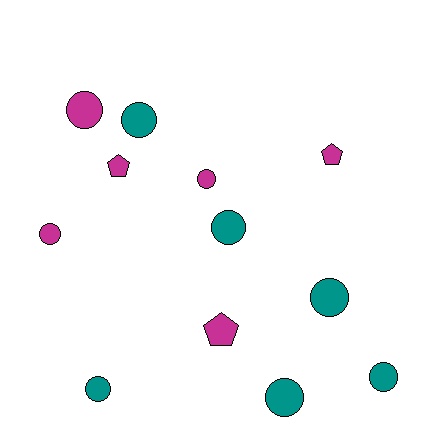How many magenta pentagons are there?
There are 3 magenta pentagons.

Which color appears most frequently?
Teal, with 6 objects.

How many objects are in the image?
There are 12 objects.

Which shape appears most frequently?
Circle, with 9 objects.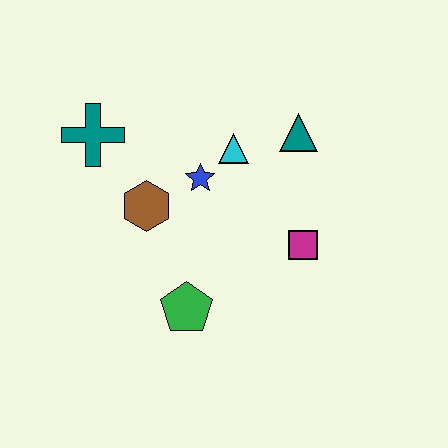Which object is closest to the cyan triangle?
The blue star is closest to the cyan triangle.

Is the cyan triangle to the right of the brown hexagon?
Yes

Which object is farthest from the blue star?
The green pentagon is farthest from the blue star.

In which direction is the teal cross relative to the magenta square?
The teal cross is to the left of the magenta square.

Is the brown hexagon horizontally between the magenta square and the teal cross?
Yes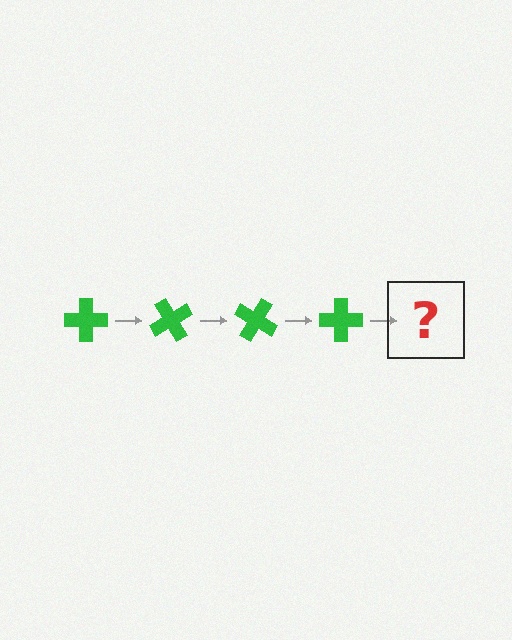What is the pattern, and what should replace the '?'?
The pattern is that the cross rotates 60 degrees each step. The '?' should be a green cross rotated 240 degrees.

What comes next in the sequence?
The next element should be a green cross rotated 240 degrees.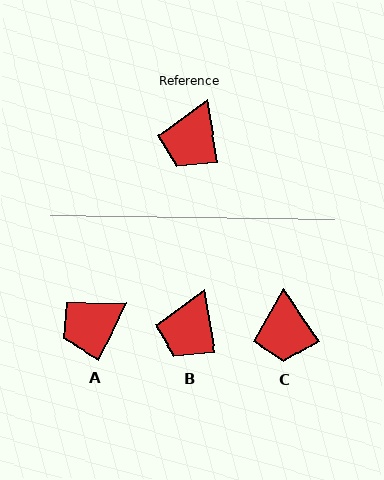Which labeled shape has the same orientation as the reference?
B.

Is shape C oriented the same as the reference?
No, it is off by about 25 degrees.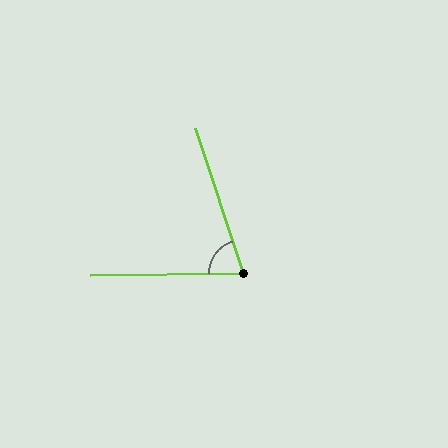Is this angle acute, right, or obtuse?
It is acute.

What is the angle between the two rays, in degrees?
Approximately 72 degrees.